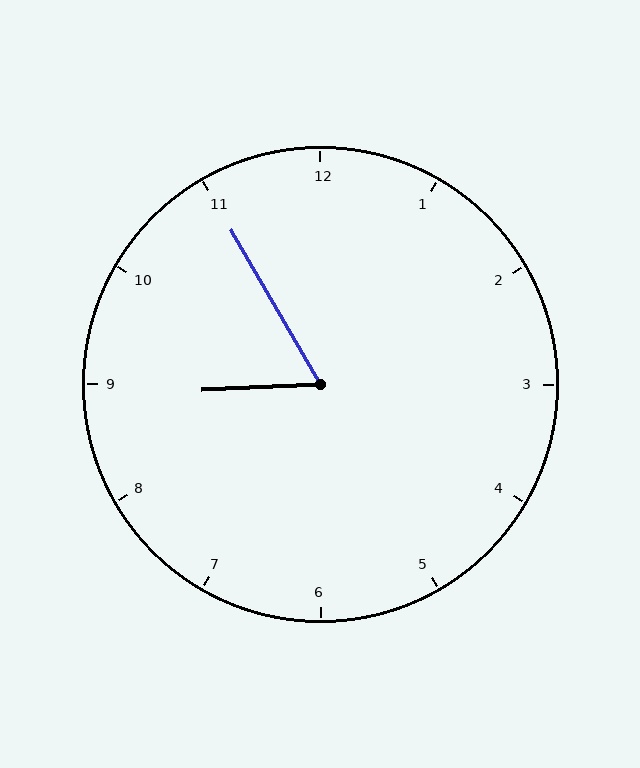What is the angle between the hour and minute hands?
Approximately 62 degrees.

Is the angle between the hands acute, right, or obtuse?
It is acute.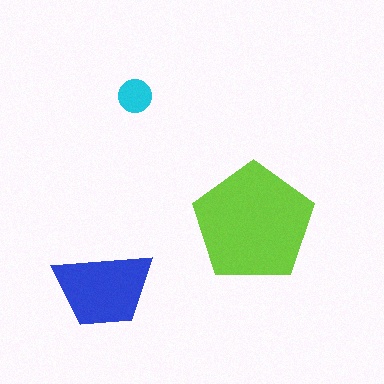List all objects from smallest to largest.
The cyan circle, the blue trapezoid, the lime pentagon.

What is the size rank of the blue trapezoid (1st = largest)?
2nd.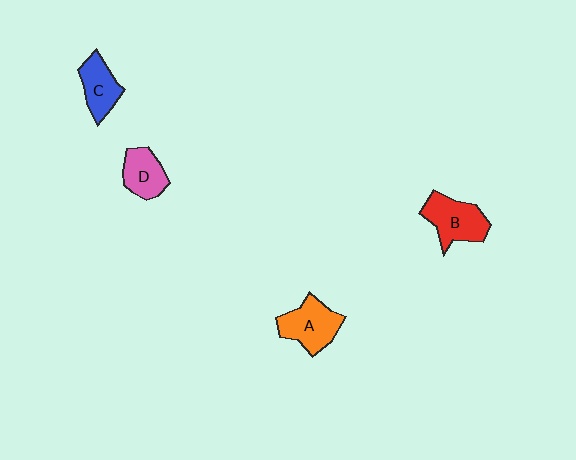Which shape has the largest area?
Shape B (red).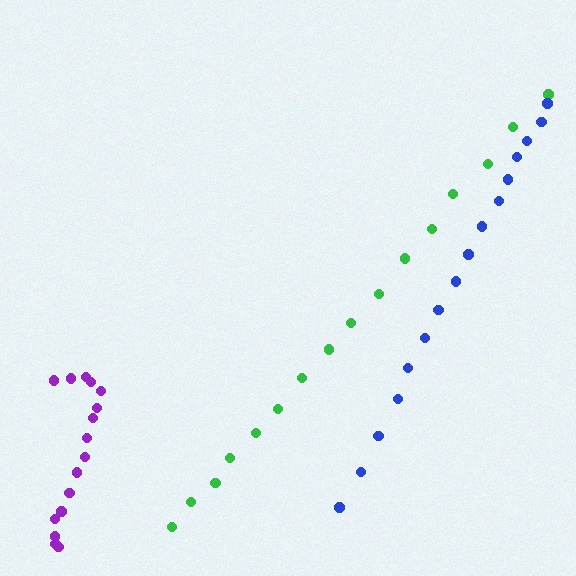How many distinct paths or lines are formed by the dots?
There are 3 distinct paths.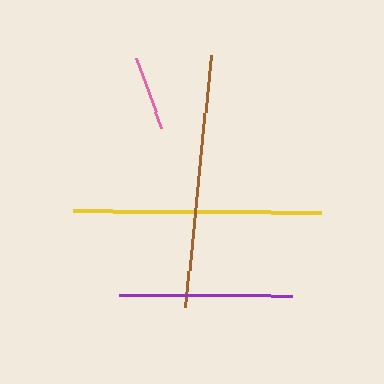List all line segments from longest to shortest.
From longest to shortest: brown, yellow, purple, pink.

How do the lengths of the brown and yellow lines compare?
The brown and yellow lines are approximately the same length.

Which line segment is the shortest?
The pink line is the shortest at approximately 75 pixels.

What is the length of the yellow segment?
The yellow segment is approximately 247 pixels long.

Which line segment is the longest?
The brown line is the longest at approximately 253 pixels.